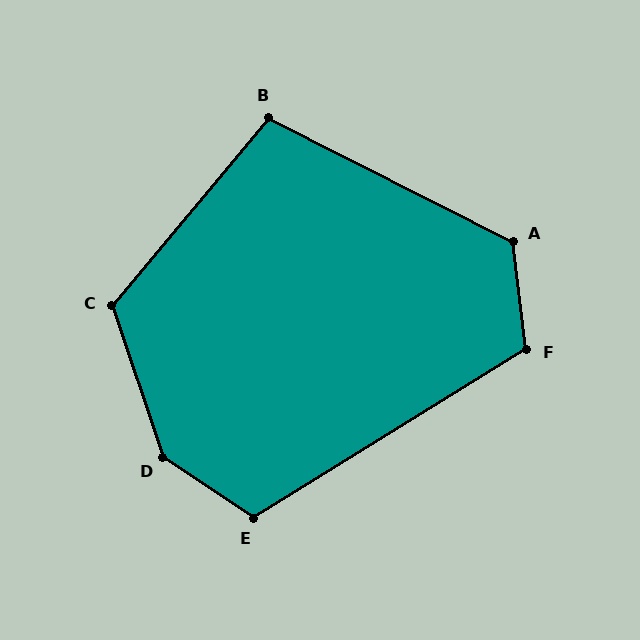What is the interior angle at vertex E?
Approximately 115 degrees (obtuse).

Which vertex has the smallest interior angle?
B, at approximately 103 degrees.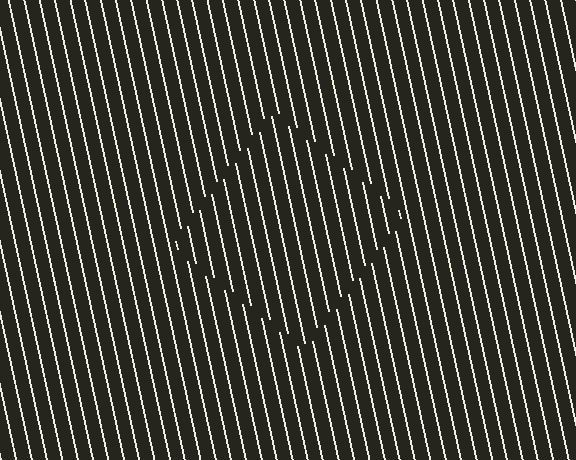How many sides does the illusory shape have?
4 sides — the line-ends trace a square.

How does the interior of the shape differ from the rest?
The interior of the shape contains the same grating, shifted by half a period — the contour is defined by the phase discontinuity where line-ends from the inner and outer gratings abut.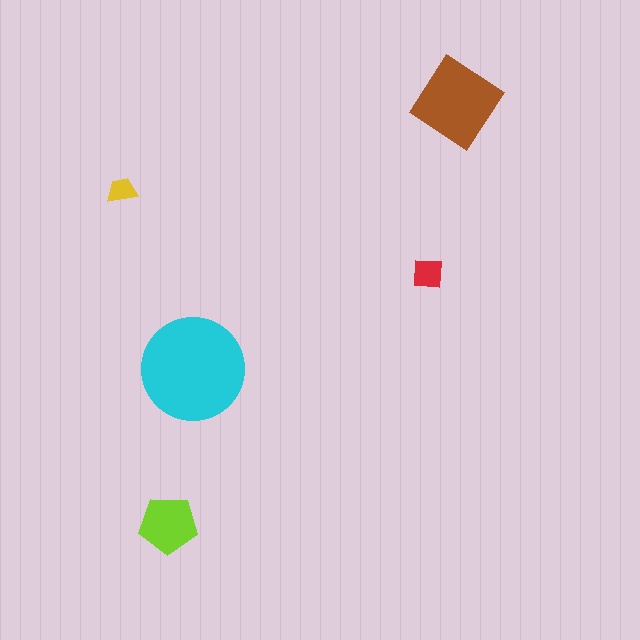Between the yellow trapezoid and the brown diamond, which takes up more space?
The brown diamond.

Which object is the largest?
The cyan circle.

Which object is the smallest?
The yellow trapezoid.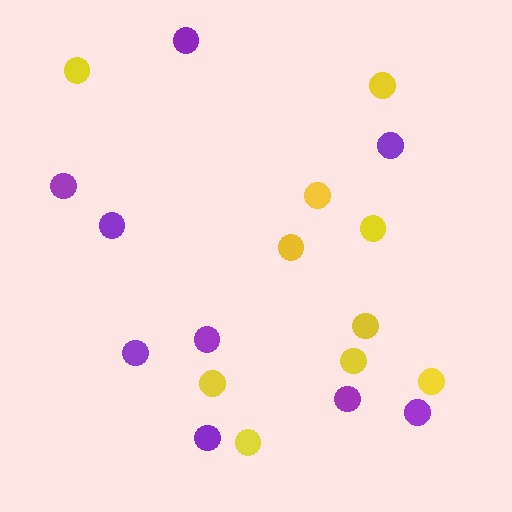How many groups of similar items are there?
There are 2 groups: one group of purple circles (9) and one group of yellow circles (10).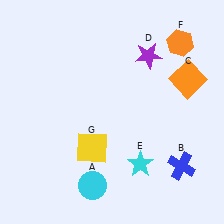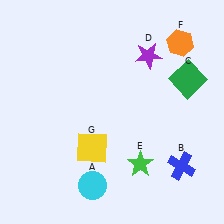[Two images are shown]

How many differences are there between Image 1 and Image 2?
There are 2 differences between the two images.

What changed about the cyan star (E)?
In Image 1, E is cyan. In Image 2, it changed to green.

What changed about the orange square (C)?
In Image 1, C is orange. In Image 2, it changed to green.